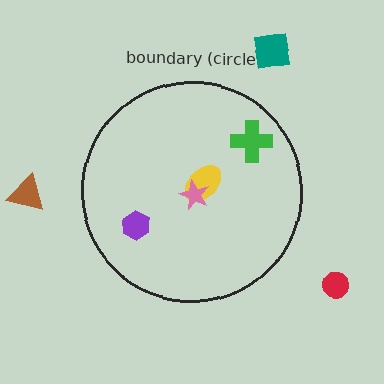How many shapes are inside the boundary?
4 inside, 3 outside.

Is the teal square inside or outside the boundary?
Outside.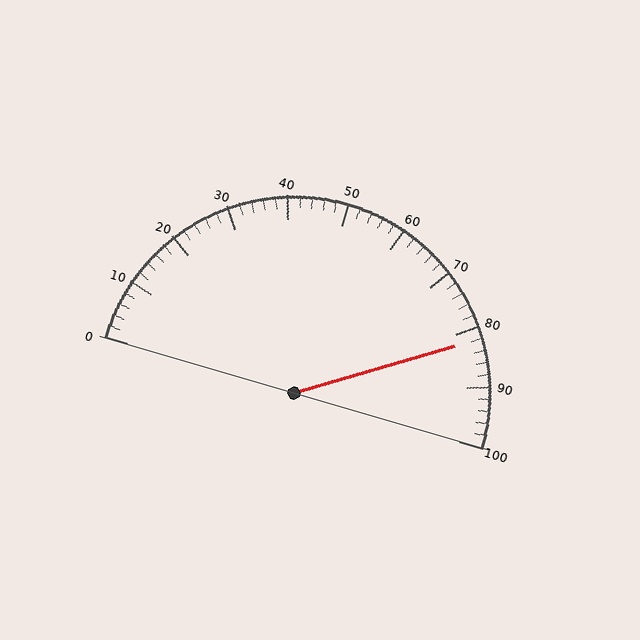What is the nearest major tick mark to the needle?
The nearest major tick mark is 80.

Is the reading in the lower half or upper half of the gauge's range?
The reading is in the upper half of the range (0 to 100).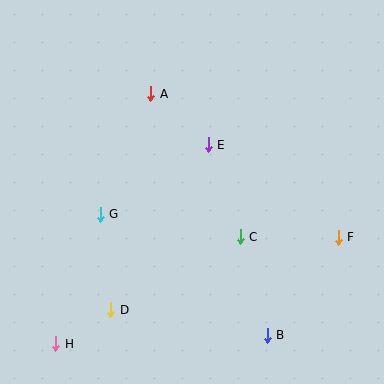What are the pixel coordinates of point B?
Point B is at (267, 335).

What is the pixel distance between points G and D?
The distance between G and D is 96 pixels.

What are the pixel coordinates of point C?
Point C is at (240, 237).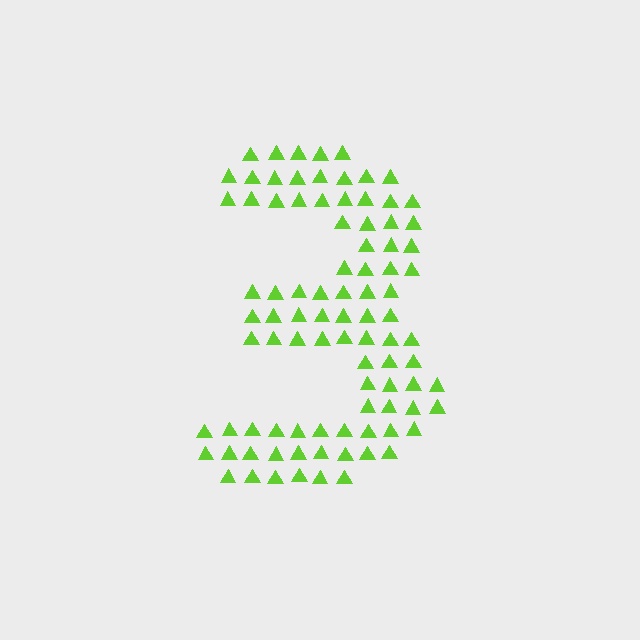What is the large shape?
The large shape is the digit 3.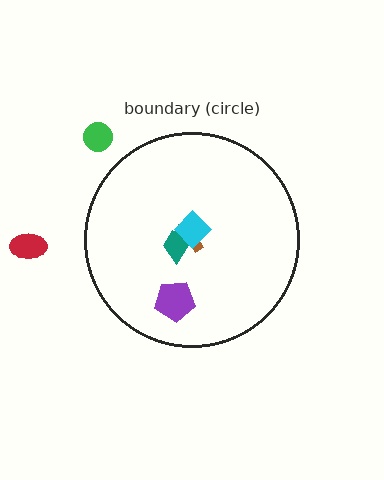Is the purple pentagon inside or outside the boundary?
Inside.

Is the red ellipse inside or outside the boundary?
Outside.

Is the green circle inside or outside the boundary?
Outside.